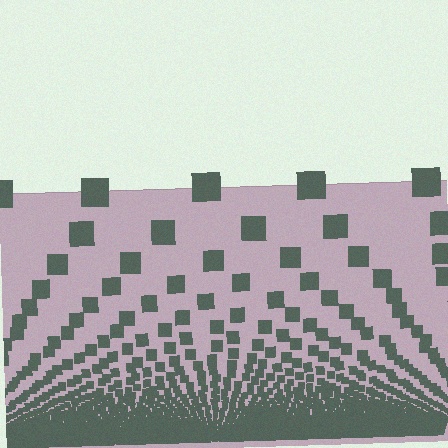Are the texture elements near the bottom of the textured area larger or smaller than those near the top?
Smaller. The gradient is inverted — elements near the bottom are smaller and denser.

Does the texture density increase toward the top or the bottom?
Density increases toward the bottom.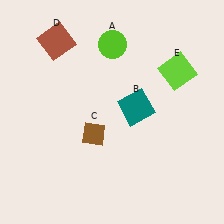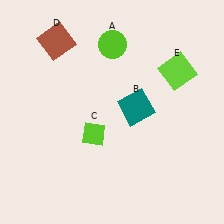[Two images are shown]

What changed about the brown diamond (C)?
In Image 1, C is brown. In Image 2, it changed to lime.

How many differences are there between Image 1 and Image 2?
There is 1 difference between the two images.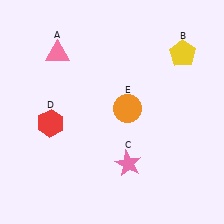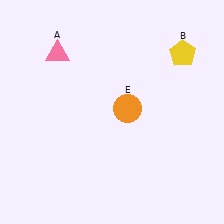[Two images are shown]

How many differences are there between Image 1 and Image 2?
There are 2 differences between the two images.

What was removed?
The pink star (C), the red hexagon (D) were removed in Image 2.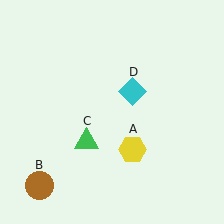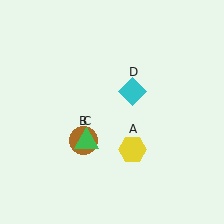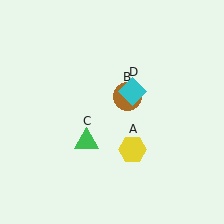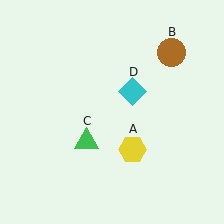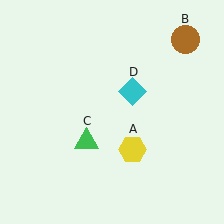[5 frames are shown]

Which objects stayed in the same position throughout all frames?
Yellow hexagon (object A) and green triangle (object C) and cyan diamond (object D) remained stationary.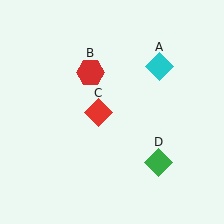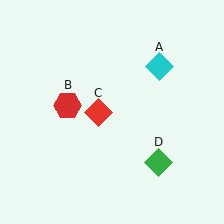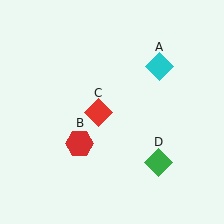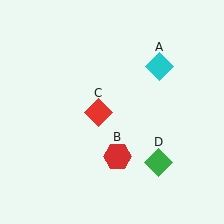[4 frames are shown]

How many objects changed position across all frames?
1 object changed position: red hexagon (object B).